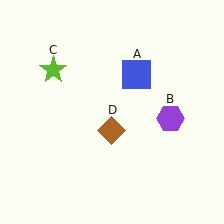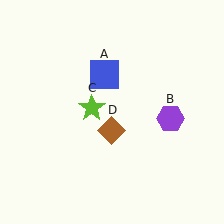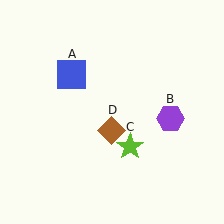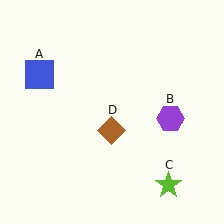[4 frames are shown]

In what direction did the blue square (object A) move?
The blue square (object A) moved left.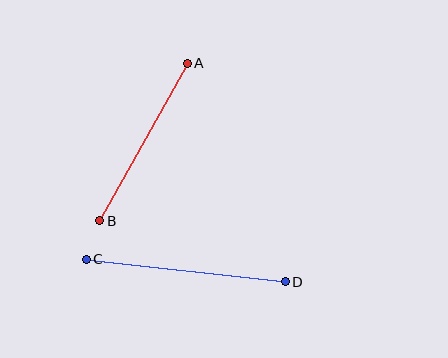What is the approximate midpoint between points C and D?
The midpoint is at approximately (186, 271) pixels.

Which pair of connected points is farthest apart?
Points C and D are farthest apart.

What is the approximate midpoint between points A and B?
The midpoint is at approximately (143, 142) pixels.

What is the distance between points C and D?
The distance is approximately 200 pixels.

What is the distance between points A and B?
The distance is approximately 180 pixels.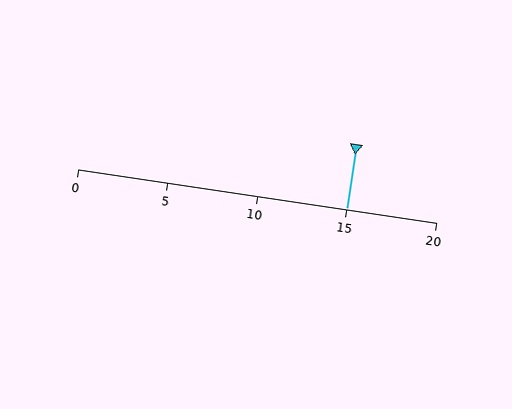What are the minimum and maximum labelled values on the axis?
The axis runs from 0 to 20.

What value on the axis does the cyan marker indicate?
The marker indicates approximately 15.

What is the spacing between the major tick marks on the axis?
The major ticks are spaced 5 apart.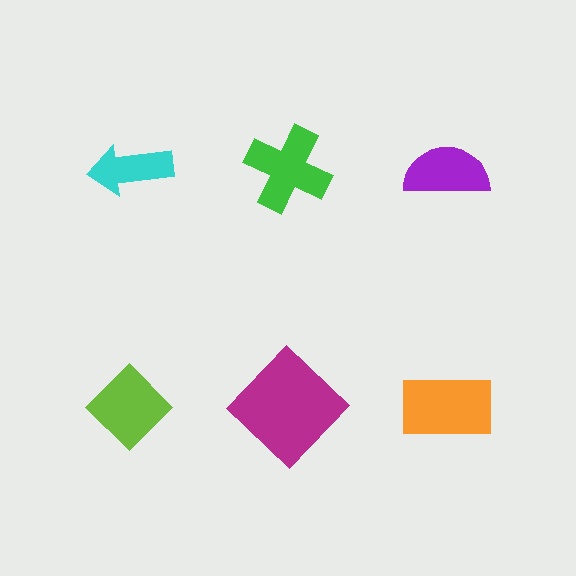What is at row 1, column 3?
A purple semicircle.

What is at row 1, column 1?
A cyan arrow.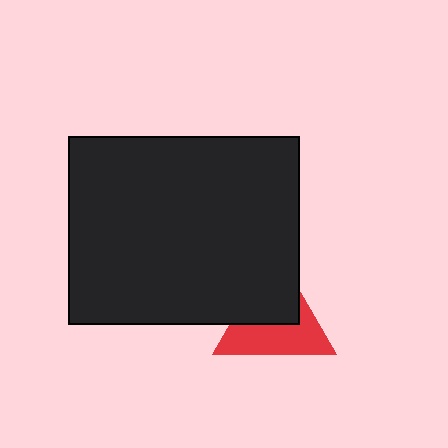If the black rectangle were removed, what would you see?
You would see the complete red triangle.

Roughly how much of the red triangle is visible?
About half of it is visible (roughly 53%).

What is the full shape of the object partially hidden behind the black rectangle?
The partially hidden object is a red triangle.